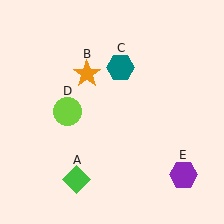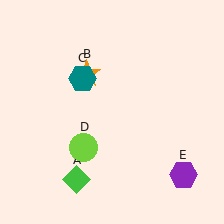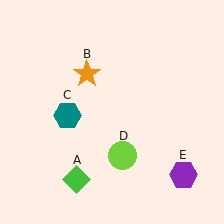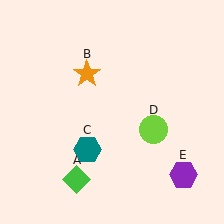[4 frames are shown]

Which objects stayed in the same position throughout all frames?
Green diamond (object A) and orange star (object B) and purple hexagon (object E) remained stationary.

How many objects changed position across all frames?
2 objects changed position: teal hexagon (object C), lime circle (object D).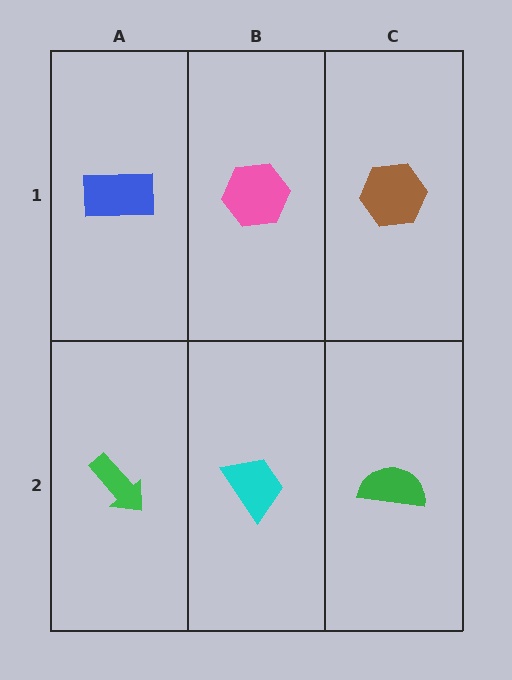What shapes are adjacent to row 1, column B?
A cyan trapezoid (row 2, column B), a blue rectangle (row 1, column A), a brown hexagon (row 1, column C).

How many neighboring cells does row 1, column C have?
2.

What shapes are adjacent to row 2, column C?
A brown hexagon (row 1, column C), a cyan trapezoid (row 2, column B).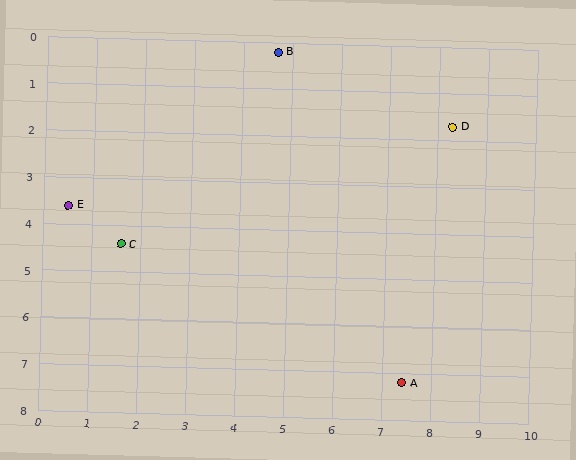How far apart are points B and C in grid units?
Points B and C are about 5.2 grid units apart.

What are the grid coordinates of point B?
Point B is at approximately (4.7, 0.2).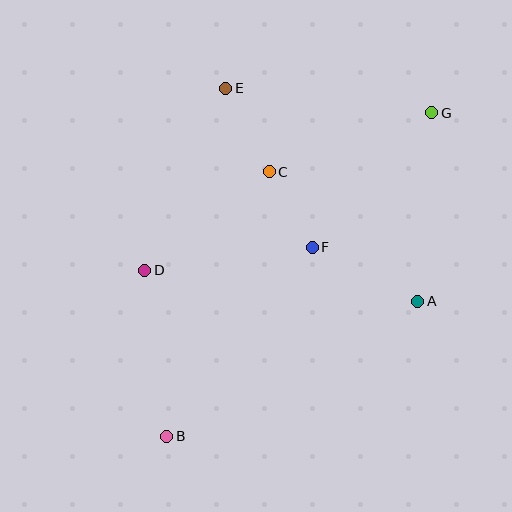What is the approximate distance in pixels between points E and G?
The distance between E and G is approximately 207 pixels.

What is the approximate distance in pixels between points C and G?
The distance between C and G is approximately 173 pixels.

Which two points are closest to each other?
Points C and F are closest to each other.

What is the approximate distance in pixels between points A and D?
The distance between A and D is approximately 274 pixels.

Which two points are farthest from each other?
Points B and G are farthest from each other.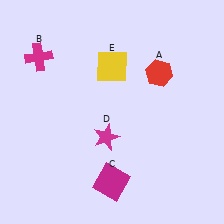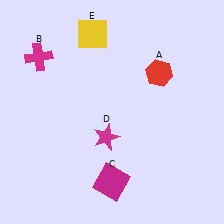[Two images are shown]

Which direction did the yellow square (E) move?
The yellow square (E) moved up.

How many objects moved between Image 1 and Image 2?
1 object moved between the two images.